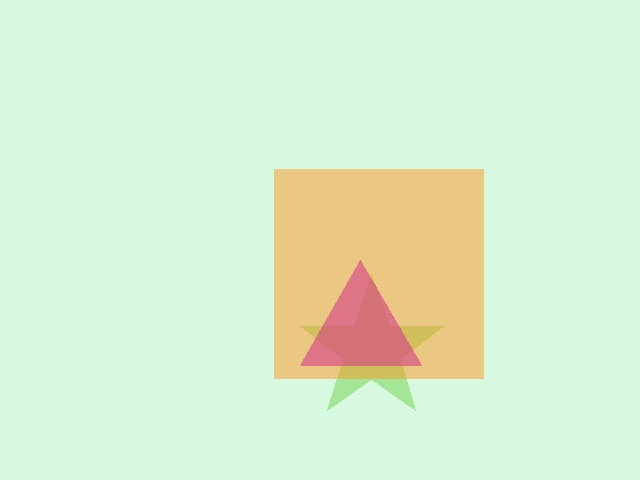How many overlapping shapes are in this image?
There are 3 overlapping shapes in the image.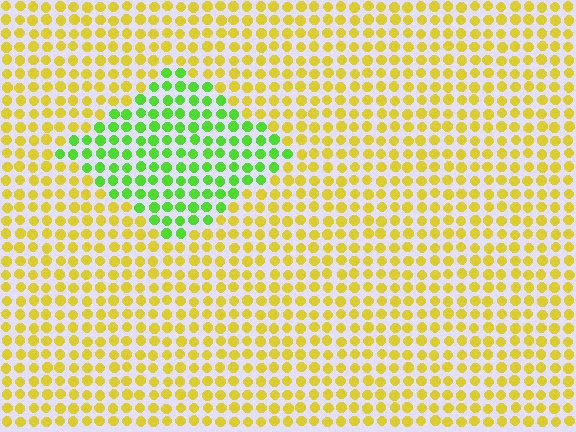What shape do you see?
I see a diamond.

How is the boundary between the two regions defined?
The boundary is defined purely by a slight shift in hue (about 54 degrees). Spacing, size, and orientation are identical on both sides.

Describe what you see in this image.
The image is filled with small yellow elements in a uniform arrangement. A diamond-shaped region is visible where the elements are tinted to a slightly different hue, forming a subtle color boundary.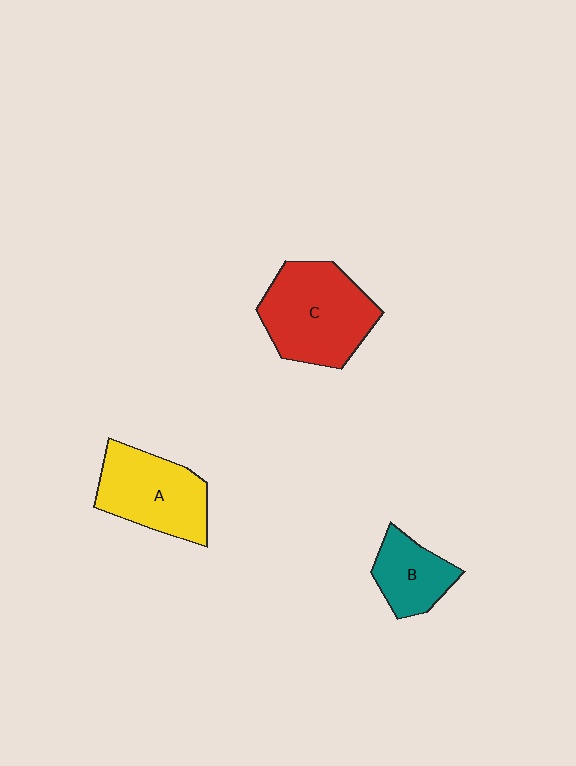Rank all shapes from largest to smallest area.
From largest to smallest: C (red), A (yellow), B (teal).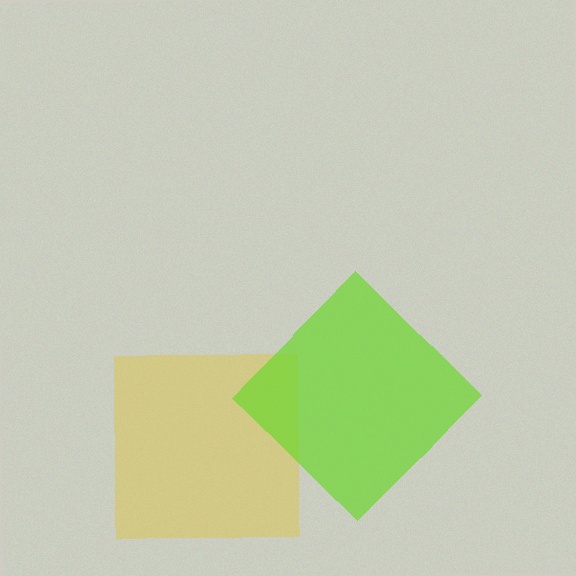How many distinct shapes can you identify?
There are 2 distinct shapes: a yellow square, a lime diamond.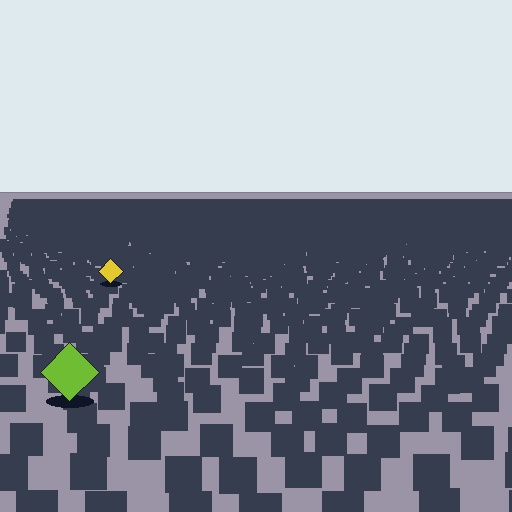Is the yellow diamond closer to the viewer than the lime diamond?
No. The lime diamond is closer — you can tell from the texture gradient: the ground texture is coarser near it.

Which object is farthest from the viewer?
The yellow diamond is farthest from the viewer. It appears smaller and the ground texture around it is denser.